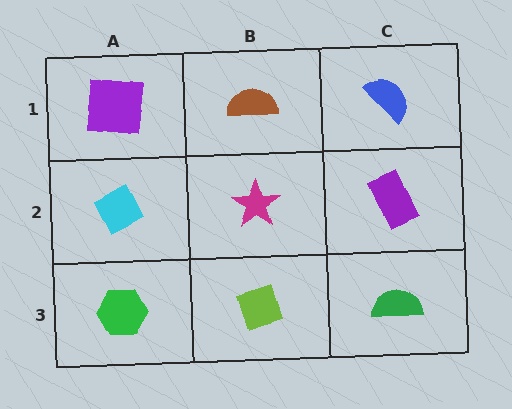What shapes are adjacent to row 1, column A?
A cyan diamond (row 2, column A), a brown semicircle (row 1, column B).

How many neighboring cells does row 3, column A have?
2.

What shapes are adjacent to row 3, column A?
A cyan diamond (row 2, column A), a lime diamond (row 3, column B).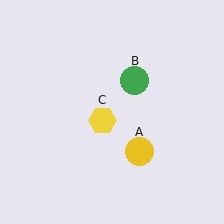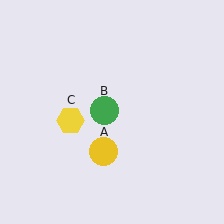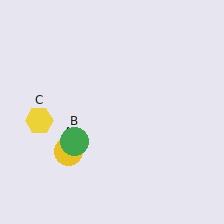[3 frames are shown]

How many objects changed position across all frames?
3 objects changed position: yellow circle (object A), green circle (object B), yellow hexagon (object C).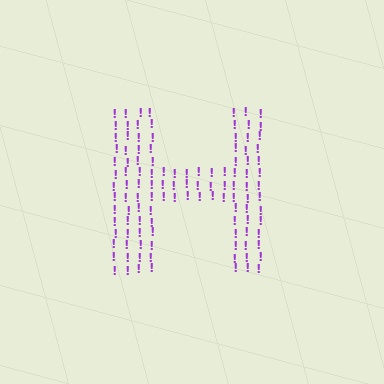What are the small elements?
The small elements are exclamation marks.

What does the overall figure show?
The overall figure shows the letter H.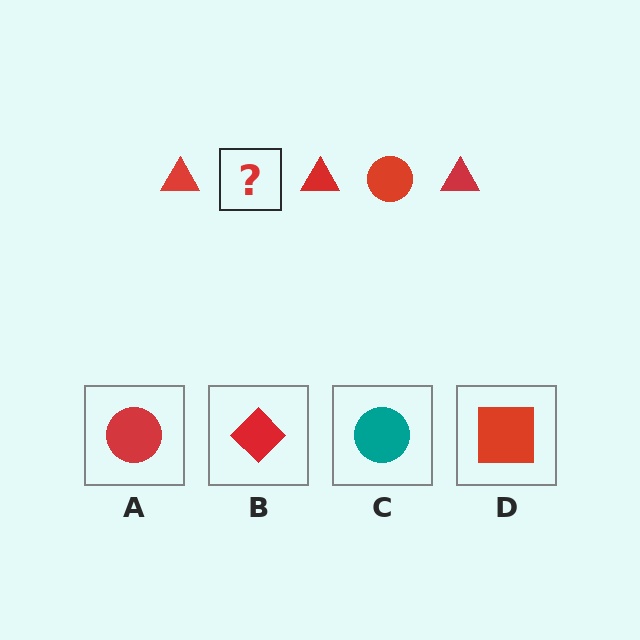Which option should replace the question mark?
Option A.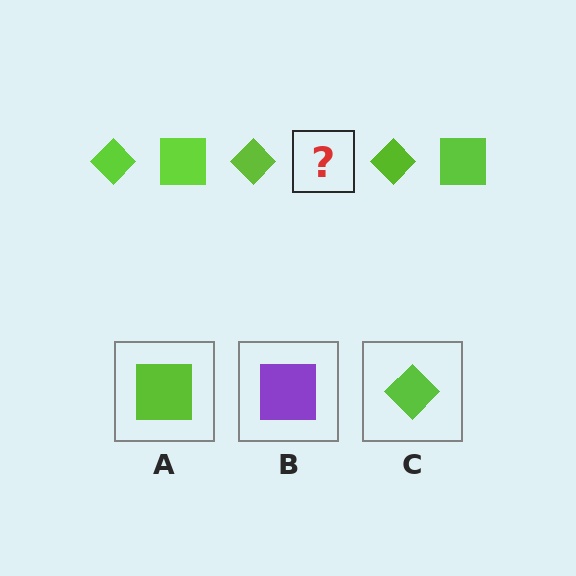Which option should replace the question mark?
Option A.